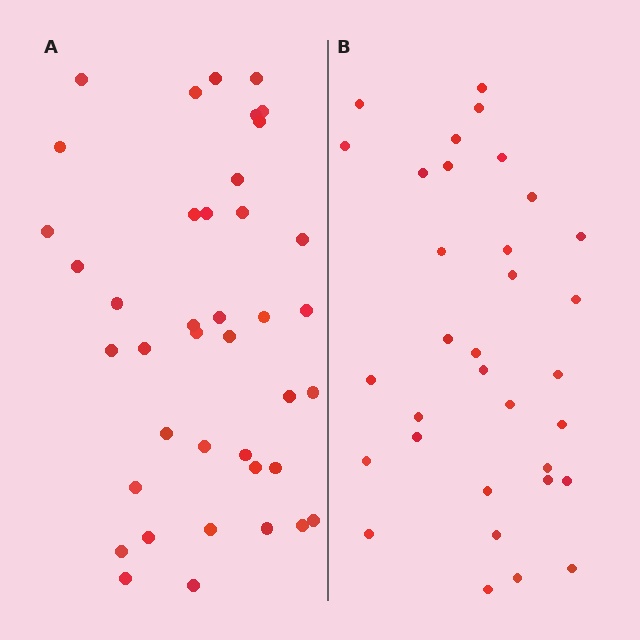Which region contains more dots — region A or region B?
Region A (the left region) has more dots.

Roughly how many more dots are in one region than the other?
Region A has roughly 8 or so more dots than region B.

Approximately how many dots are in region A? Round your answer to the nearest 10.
About 40 dots.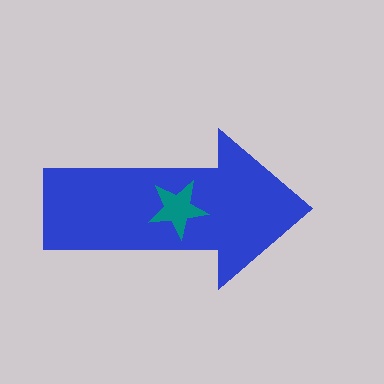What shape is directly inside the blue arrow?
The teal star.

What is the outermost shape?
The blue arrow.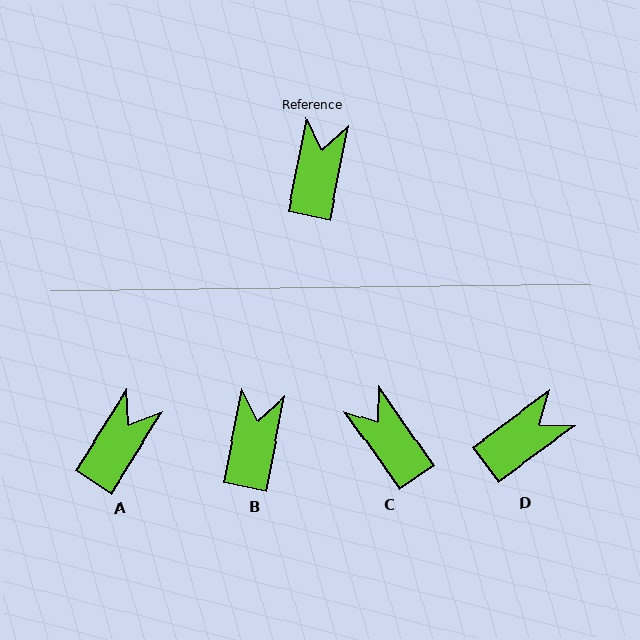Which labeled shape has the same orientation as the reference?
B.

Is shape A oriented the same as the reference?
No, it is off by about 21 degrees.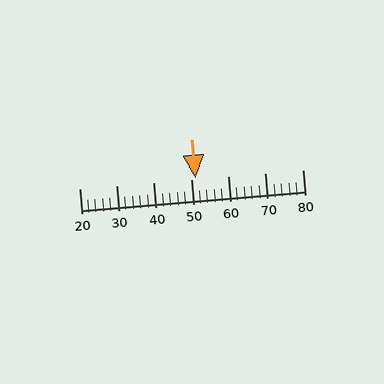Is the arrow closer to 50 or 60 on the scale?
The arrow is closer to 50.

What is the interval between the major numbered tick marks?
The major tick marks are spaced 10 units apart.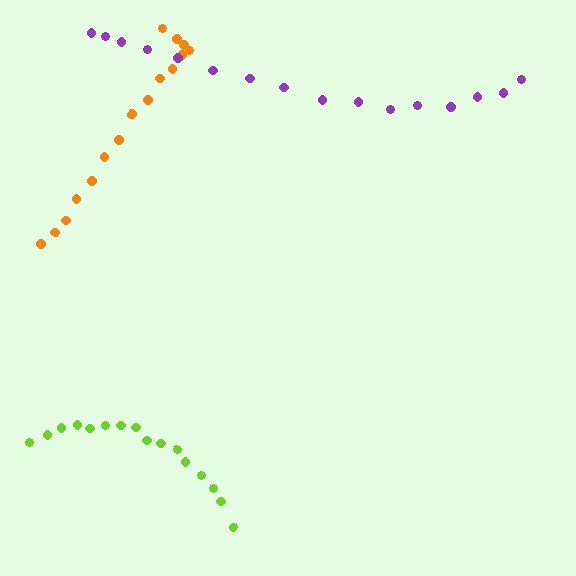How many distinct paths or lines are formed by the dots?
There are 3 distinct paths.